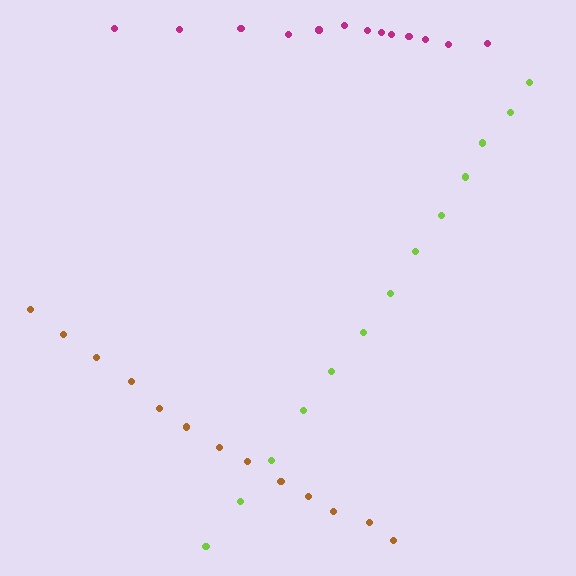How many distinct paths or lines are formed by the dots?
There are 3 distinct paths.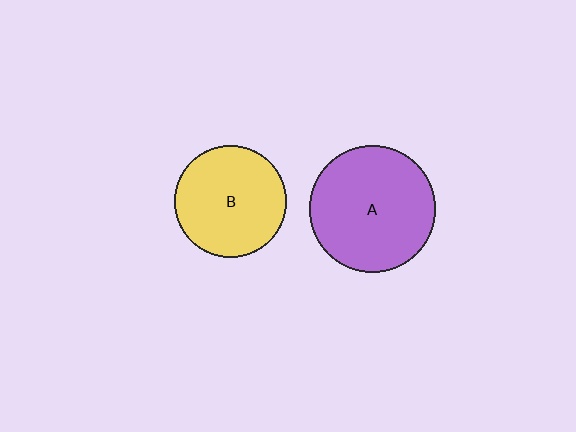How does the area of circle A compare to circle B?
Approximately 1.3 times.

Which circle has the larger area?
Circle A (purple).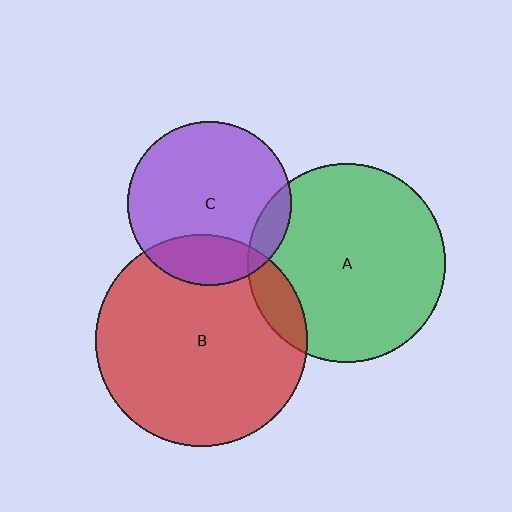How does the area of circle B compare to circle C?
Approximately 1.7 times.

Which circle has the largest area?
Circle B (red).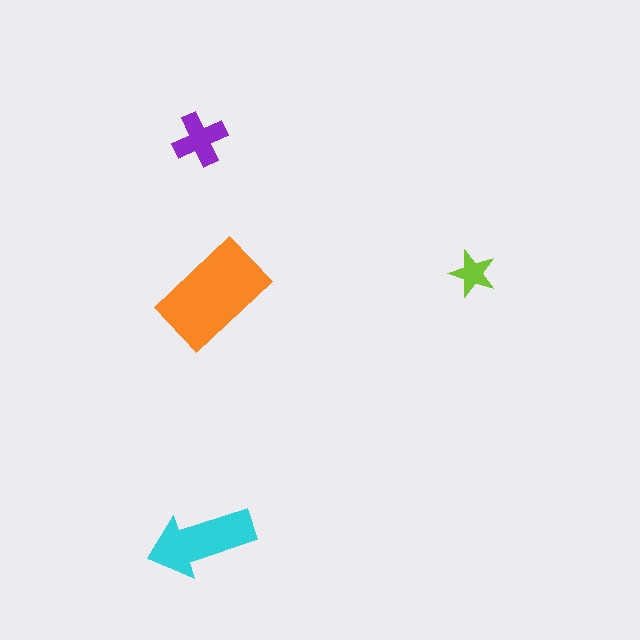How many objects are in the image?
There are 4 objects in the image.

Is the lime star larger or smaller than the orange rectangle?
Smaller.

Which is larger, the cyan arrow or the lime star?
The cyan arrow.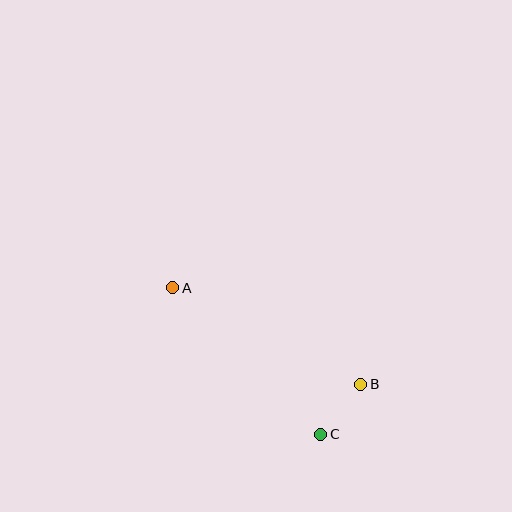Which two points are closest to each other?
Points B and C are closest to each other.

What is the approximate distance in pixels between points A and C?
The distance between A and C is approximately 208 pixels.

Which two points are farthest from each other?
Points A and B are farthest from each other.